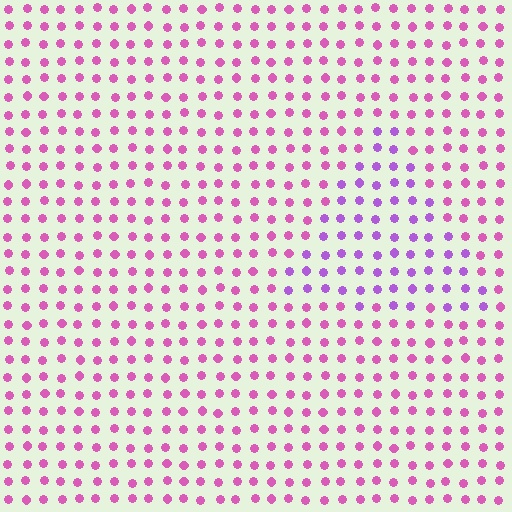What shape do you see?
I see a triangle.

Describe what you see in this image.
The image is filled with small pink elements in a uniform arrangement. A triangle-shaped region is visible where the elements are tinted to a slightly different hue, forming a subtle color boundary.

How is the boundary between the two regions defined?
The boundary is defined purely by a slight shift in hue (about 35 degrees). Spacing, size, and orientation are identical on both sides.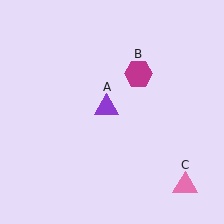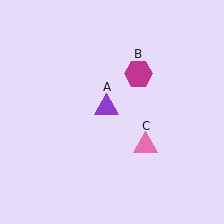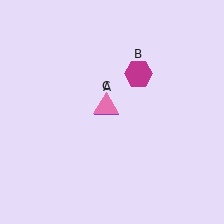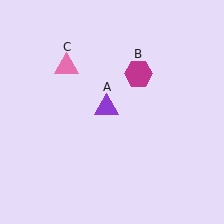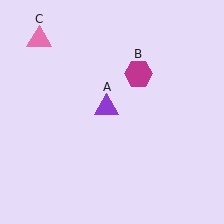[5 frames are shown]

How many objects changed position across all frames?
1 object changed position: pink triangle (object C).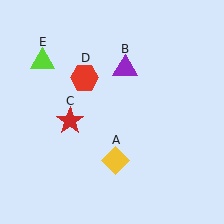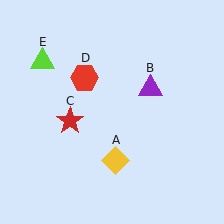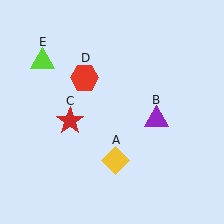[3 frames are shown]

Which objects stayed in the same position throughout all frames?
Yellow diamond (object A) and red star (object C) and red hexagon (object D) and lime triangle (object E) remained stationary.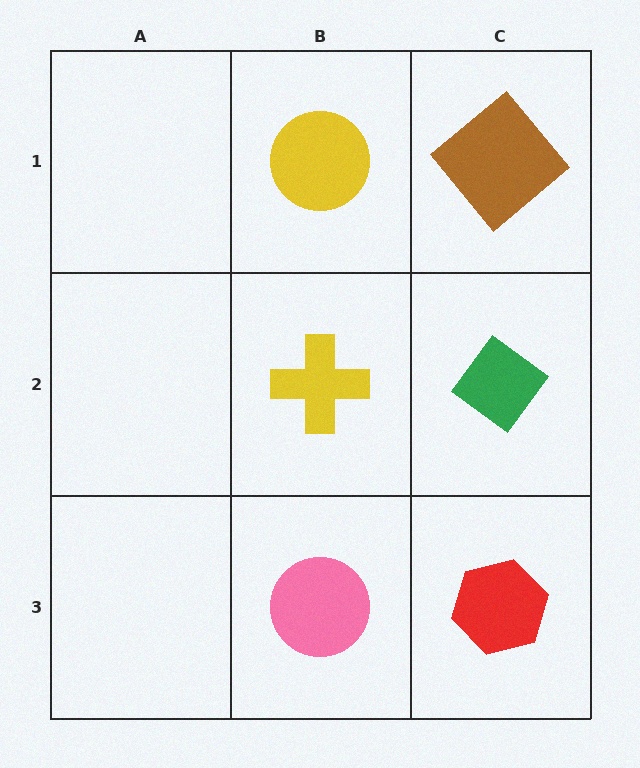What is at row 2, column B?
A yellow cross.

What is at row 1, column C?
A brown diamond.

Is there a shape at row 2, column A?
No, that cell is empty.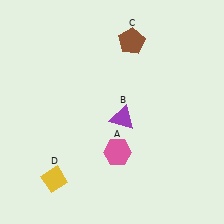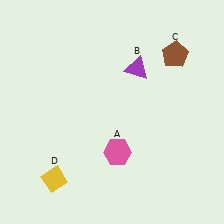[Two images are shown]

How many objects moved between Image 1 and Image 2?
2 objects moved between the two images.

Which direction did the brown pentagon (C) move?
The brown pentagon (C) moved right.